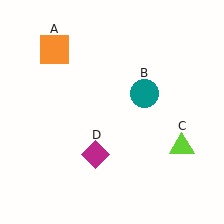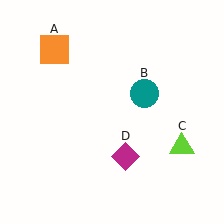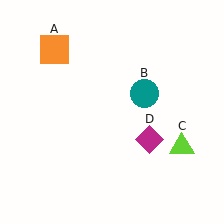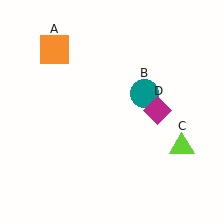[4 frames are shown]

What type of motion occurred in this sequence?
The magenta diamond (object D) rotated counterclockwise around the center of the scene.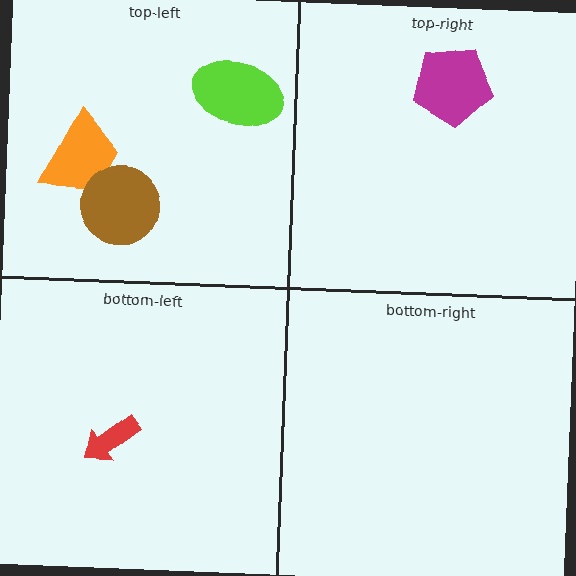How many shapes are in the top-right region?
1.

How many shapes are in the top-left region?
3.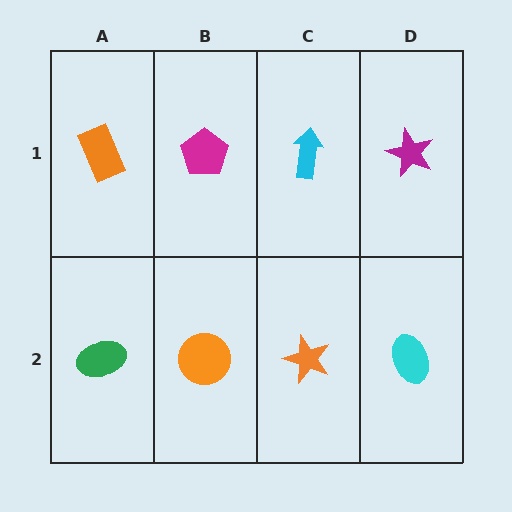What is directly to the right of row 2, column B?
An orange star.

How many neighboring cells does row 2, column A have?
2.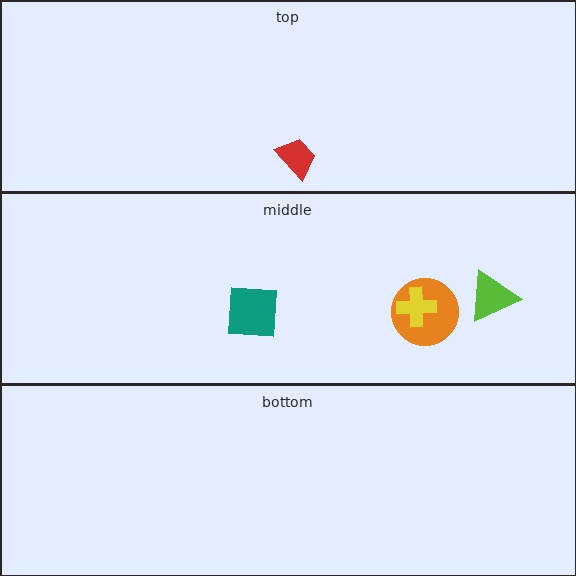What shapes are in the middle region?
The teal square, the orange circle, the lime triangle, the yellow cross.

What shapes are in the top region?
The red trapezoid.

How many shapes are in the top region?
1.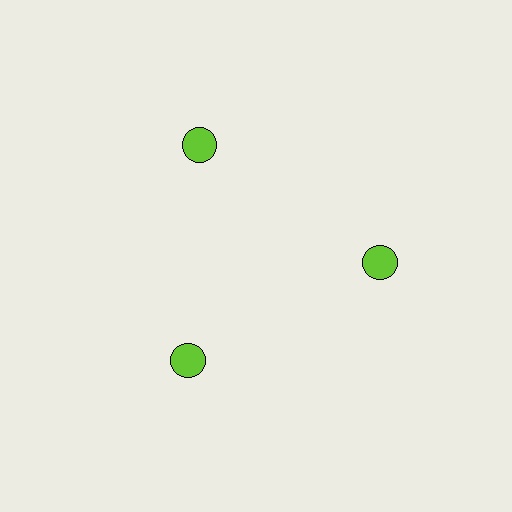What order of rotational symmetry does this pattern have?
This pattern has 3-fold rotational symmetry.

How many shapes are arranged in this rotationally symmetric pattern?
There are 3 shapes, arranged in 3 groups of 1.